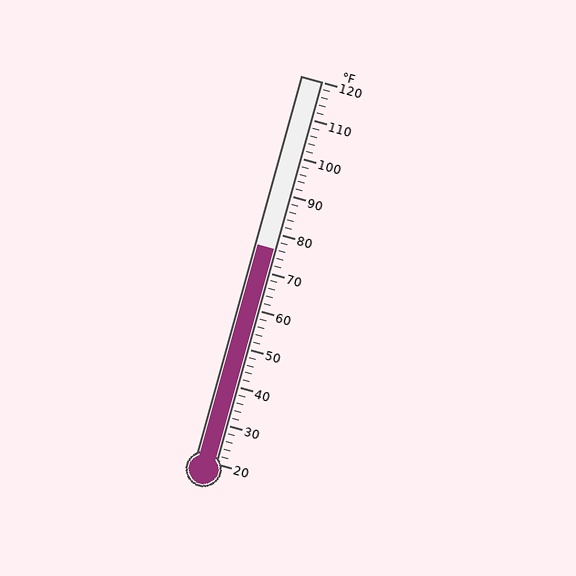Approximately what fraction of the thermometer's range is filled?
The thermometer is filled to approximately 55% of its range.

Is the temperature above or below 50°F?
The temperature is above 50°F.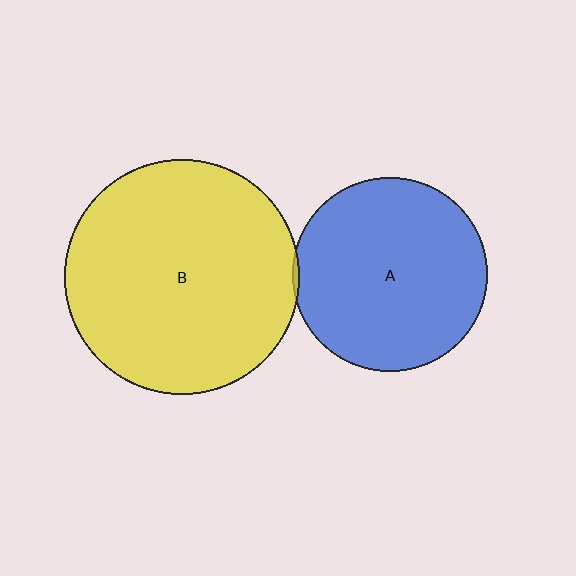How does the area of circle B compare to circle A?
Approximately 1.5 times.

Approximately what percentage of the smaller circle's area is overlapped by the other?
Approximately 5%.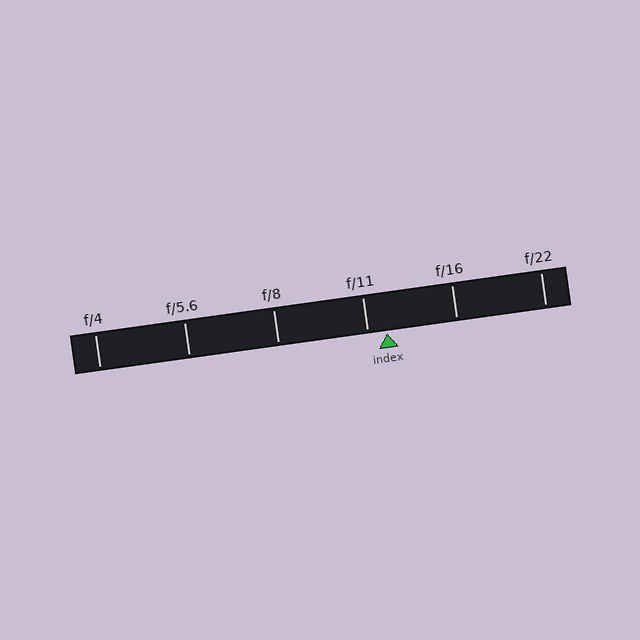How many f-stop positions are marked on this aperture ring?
There are 6 f-stop positions marked.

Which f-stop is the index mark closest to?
The index mark is closest to f/11.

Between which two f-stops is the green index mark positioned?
The index mark is between f/11 and f/16.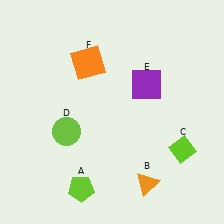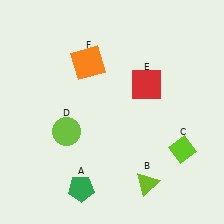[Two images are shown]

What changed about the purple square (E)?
In Image 1, E is purple. In Image 2, it changed to red.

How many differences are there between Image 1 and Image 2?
There are 3 differences between the two images.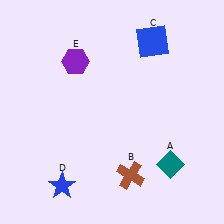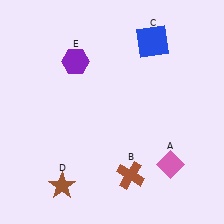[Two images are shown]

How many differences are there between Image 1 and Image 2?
There are 2 differences between the two images.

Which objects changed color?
A changed from teal to pink. D changed from blue to brown.